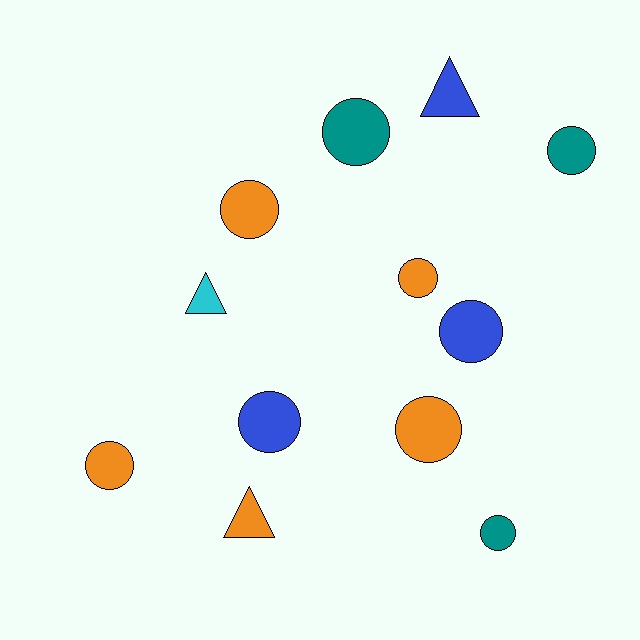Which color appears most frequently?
Orange, with 5 objects.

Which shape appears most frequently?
Circle, with 9 objects.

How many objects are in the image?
There are 12 objects.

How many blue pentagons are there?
There are no blue pentagons.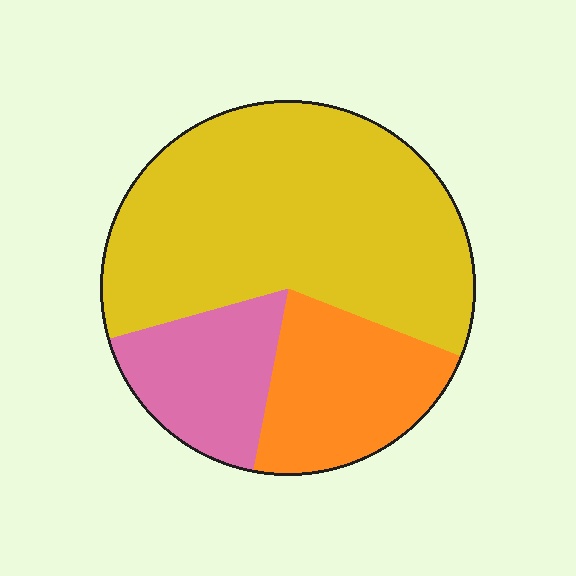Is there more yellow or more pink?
Yellow.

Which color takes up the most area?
Yellow, at roughly 60%.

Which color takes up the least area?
Pink, at roughly 20%.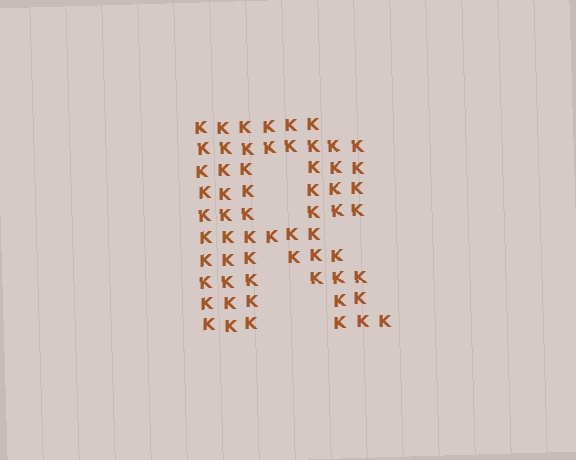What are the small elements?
The small elements are letter K's.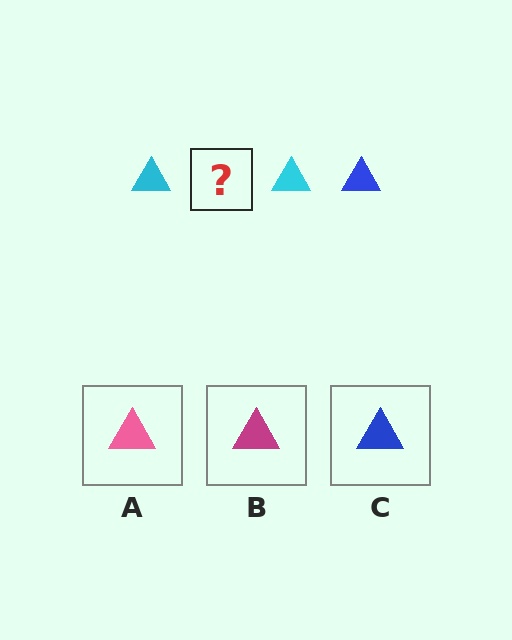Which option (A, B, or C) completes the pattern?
C.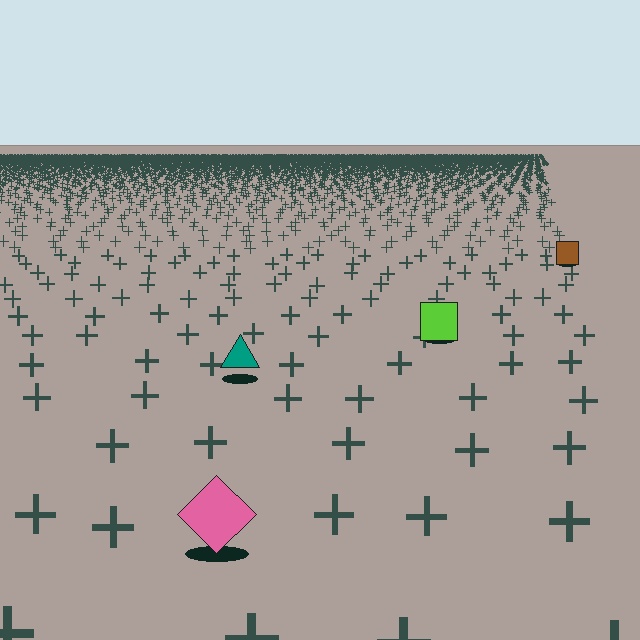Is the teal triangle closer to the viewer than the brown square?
Yes. The teal triangle is closer — you can tell from the texture gradient: the ground texture is coarser near it.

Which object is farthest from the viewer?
The brown square is farthest from the viewer. It appears smaller and the ground texture around it is denser.